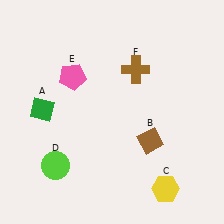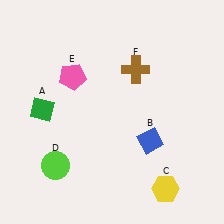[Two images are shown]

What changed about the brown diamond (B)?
In Image 1, B is brown. In Image 2, it changed to blue.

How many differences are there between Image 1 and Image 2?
There is 1 difference between the two images.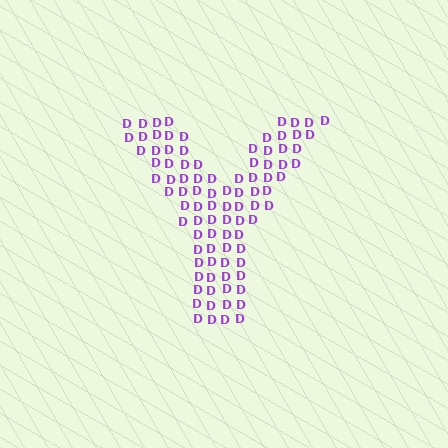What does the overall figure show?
The overall figure shows the letter Y.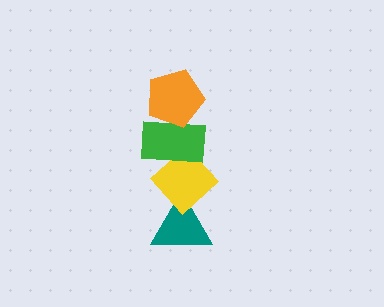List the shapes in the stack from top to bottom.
From top to bottom: the orange pentagon, the green rectangle, the yellow diamond, the teal triangle.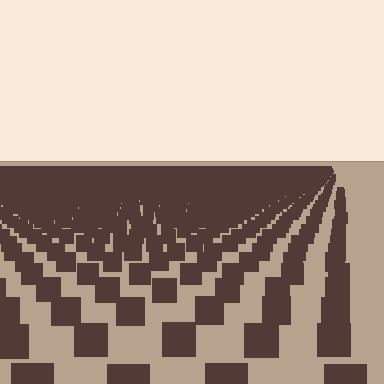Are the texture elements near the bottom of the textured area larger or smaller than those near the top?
Larger. Near the bottom, elements are closer to the viewer and appear at a bigger on-screen size.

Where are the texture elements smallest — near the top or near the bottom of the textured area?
Near the top.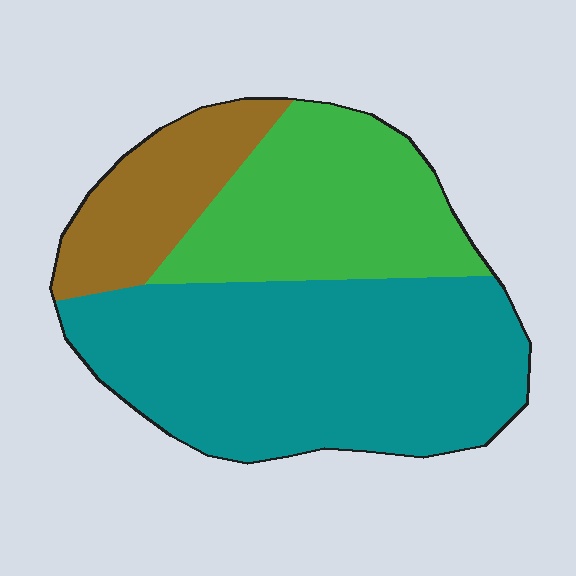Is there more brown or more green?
Green.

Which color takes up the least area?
Brown, at roughly 15%.